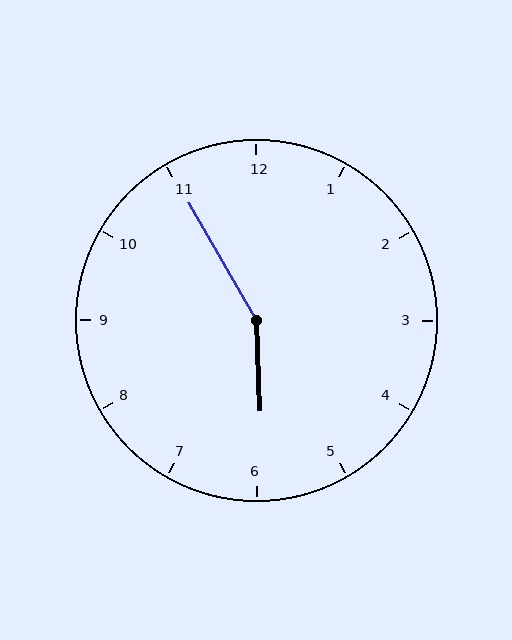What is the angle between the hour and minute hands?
Approximately 152 degrees.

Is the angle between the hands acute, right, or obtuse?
It is obtuse.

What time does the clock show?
5:55.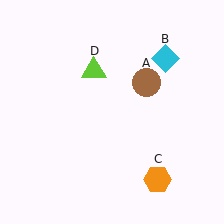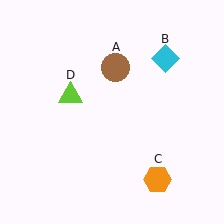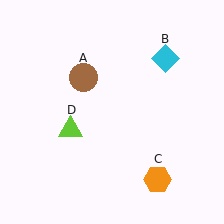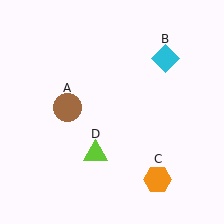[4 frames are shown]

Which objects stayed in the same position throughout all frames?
Cyan diamond (object B) and orange hexagon (object C) remained stationary.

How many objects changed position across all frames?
2 objects changed position: brown circle (object A), lime triangle (object D).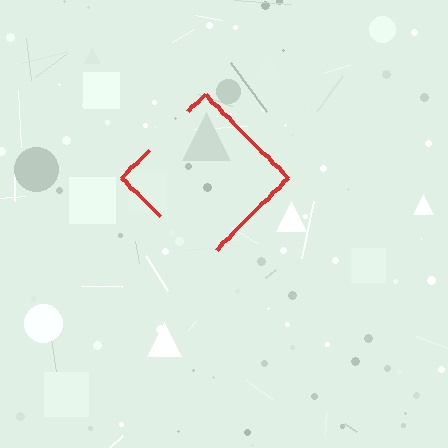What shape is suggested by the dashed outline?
The dashed outline suggests a diamond.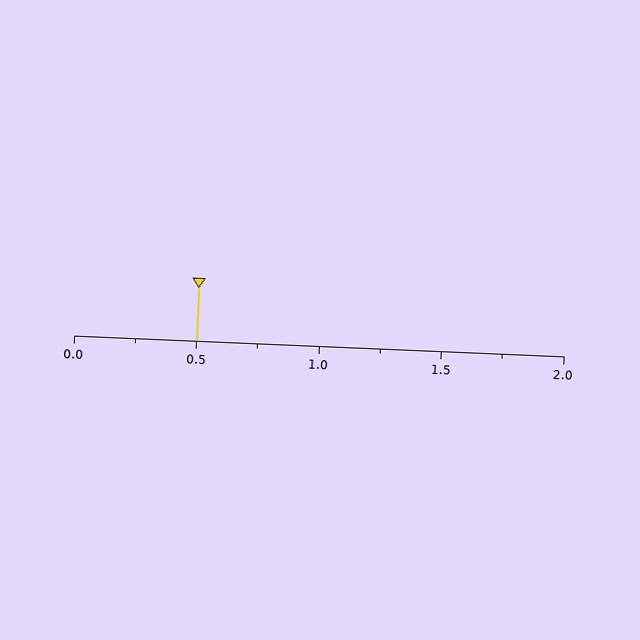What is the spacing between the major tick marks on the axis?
The major ticks are spaced 0.5 apart.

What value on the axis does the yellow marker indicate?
The marker indicates approximately 0.5.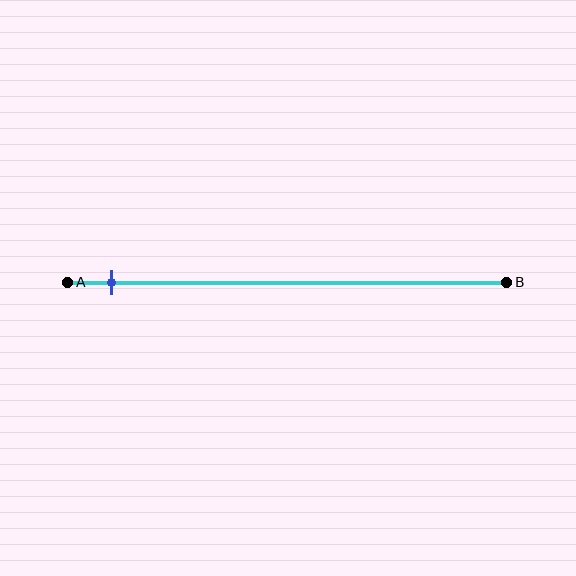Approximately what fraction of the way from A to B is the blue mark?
The blue mark is approximately 10% of the way from A to B.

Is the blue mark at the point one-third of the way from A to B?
No, the mark is at about 10% from A, not at the 33% one-third point.